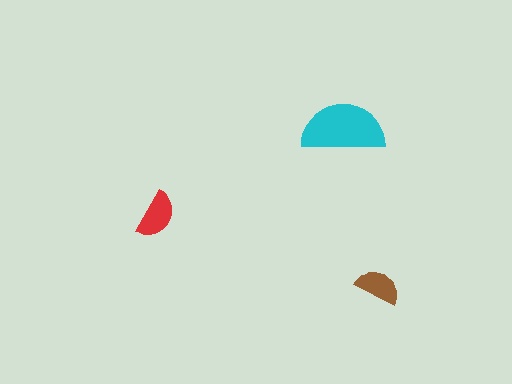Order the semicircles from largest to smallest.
the cyan one, the red one, the brown one.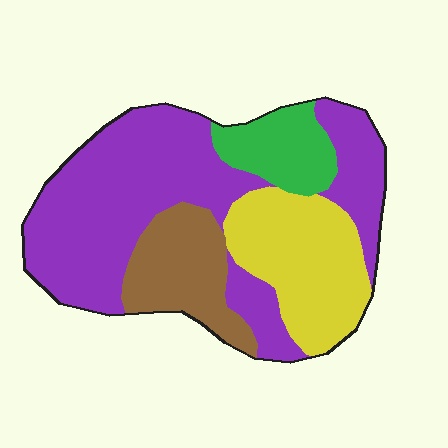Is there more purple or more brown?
Purple.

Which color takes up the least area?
Green, at roughly 10%.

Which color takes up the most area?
Purple, at roughly 50%.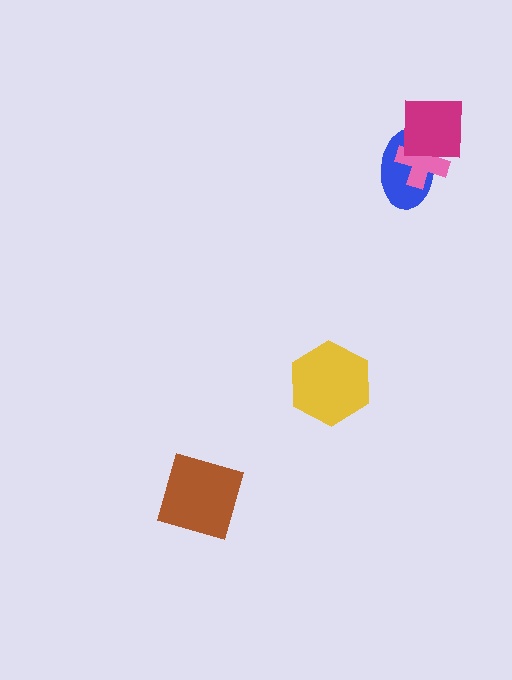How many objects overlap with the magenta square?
2 objects overlap with the magenta square.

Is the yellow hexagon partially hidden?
No, no other shape covers it.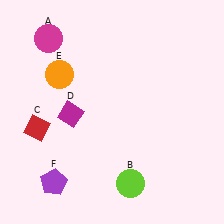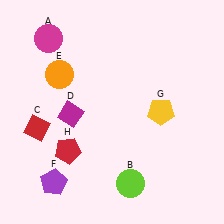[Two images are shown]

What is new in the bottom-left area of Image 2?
A red pentagon (H) was added in the bottom-left area of Image 2.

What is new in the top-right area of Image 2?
A yellow pentagon (G) was added in the top-right area of Image 2.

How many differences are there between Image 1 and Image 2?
There are 2 differences between the two images.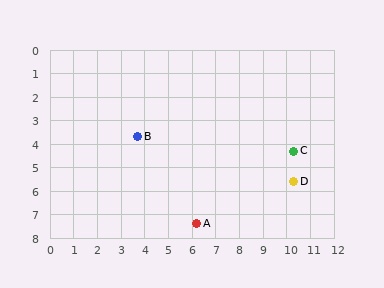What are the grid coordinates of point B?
Point B is at approximately (3.7, 3.7).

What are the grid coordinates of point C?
Point C is at approximately (10.3, 4.3).